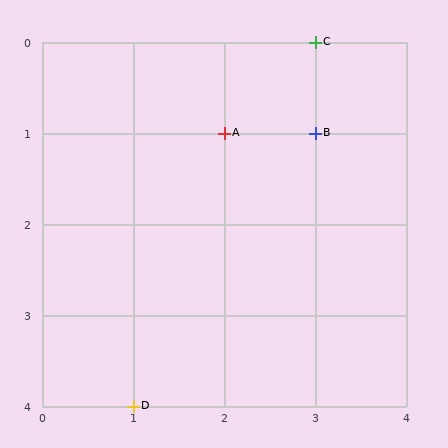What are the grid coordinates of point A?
Point A is at grid coordinates (2, 1).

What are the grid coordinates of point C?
Point C is at grid coordinates (3, 0).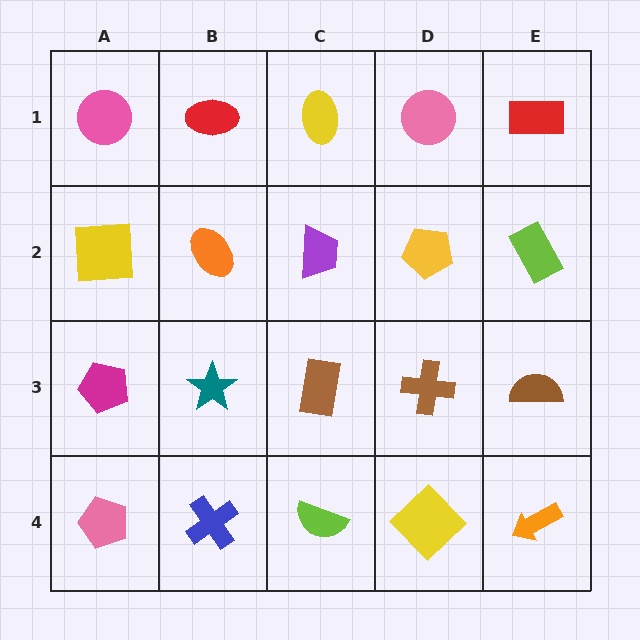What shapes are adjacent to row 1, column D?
A yellow pentagon (row 2, column D), a yellow ellipse (row 1, column C), a red rectangle (row 1, column E).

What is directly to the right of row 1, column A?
A red ellipse.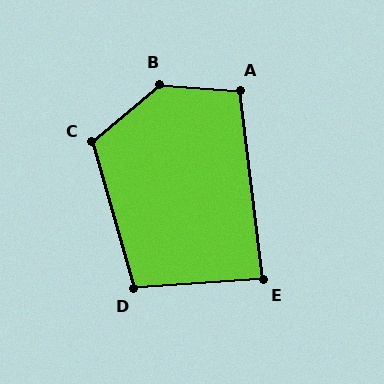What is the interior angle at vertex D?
Approximately 102 degrees (obtuse).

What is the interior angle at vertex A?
Approximately 101 degrees (obtuse).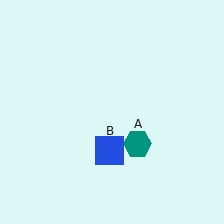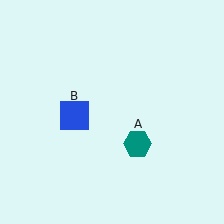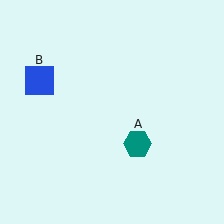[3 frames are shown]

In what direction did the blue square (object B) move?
The blue square (object B) moved up and to the left.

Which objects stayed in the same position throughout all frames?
Teal hexagon (object A) remained stationary.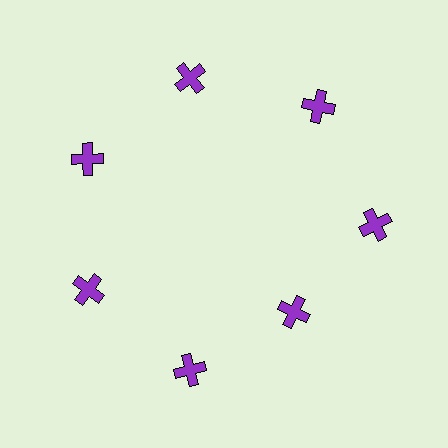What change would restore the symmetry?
The symmetry would be restored by moving it outward, back onto the ring so that all 7 crosses sit at equal angles and equal distance from the center.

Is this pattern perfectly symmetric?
No. The 7 purple crosses are arranged in a ring, but one element near the 5 o'clock position is pulled inward toward the center, breaking the 7-fold rotational symmetry.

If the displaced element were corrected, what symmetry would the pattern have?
It would have 7-fold rotational symmetry — the pattern would map onto itself every 51 degrees.